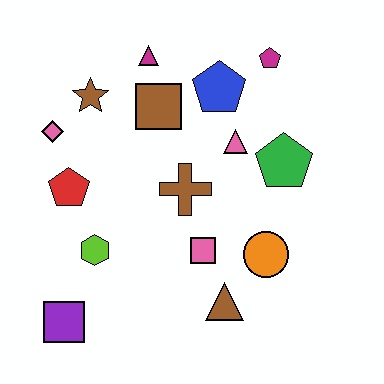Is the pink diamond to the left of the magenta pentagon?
Yes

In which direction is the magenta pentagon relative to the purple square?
The magenta pentagon is above the purple square.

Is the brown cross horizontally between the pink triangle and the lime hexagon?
Yes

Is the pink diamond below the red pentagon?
No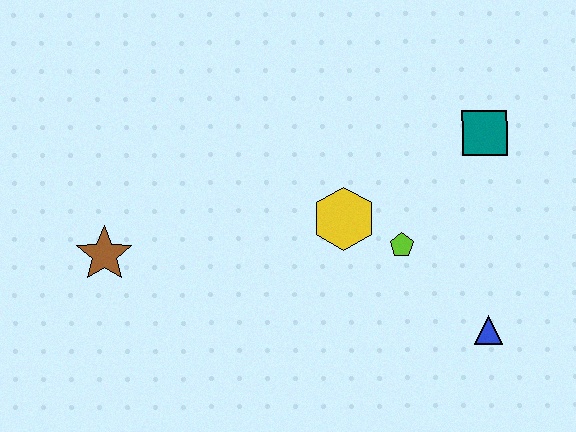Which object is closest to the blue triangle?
The lime pentagon is closest to the blue triangle.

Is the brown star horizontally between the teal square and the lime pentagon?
No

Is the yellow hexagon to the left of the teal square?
Yes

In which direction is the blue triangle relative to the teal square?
The blue triangle is below the teal square.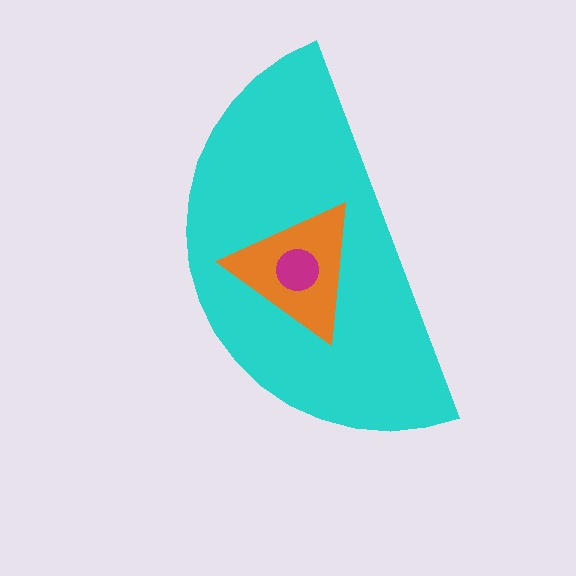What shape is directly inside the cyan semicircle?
The orange triangle.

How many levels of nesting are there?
3.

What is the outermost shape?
The cyan semicircle.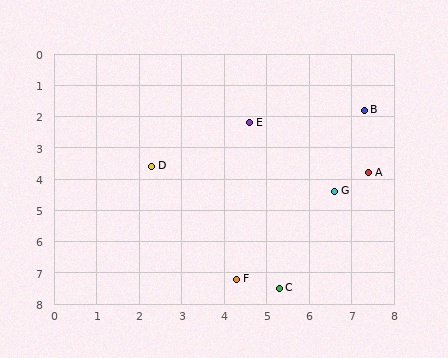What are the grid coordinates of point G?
Point G is at approximately (6.6, 4.4).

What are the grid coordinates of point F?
Point F is at approximately (4.3, 7.2).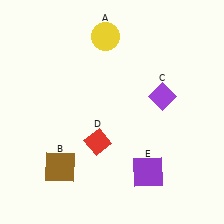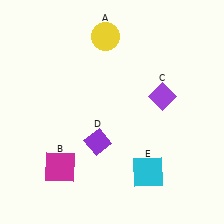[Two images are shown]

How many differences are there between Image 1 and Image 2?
There are 3 differences between the two images.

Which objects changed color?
B changed from brown to magenta. D changed from red to purple. E changed from purple to cyan.